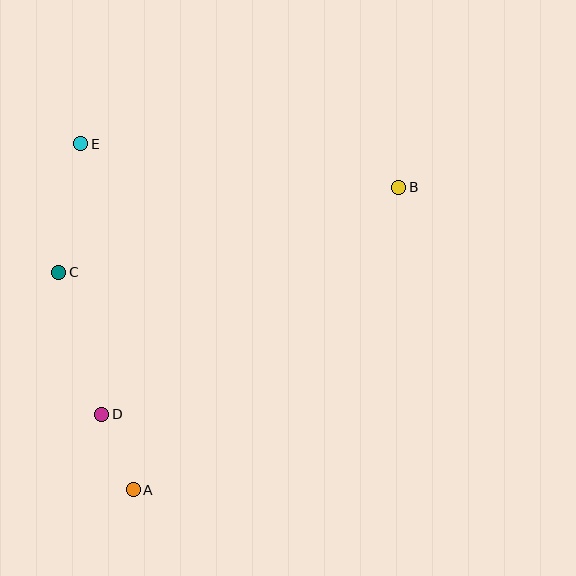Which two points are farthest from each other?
Points A and B are farthest from each other.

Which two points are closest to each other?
Points A and D are closest to each other.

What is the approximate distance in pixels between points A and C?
The distance between A and C is approximately 230 pixels.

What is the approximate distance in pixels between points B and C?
The distance between B and C is approximately 351 pixels.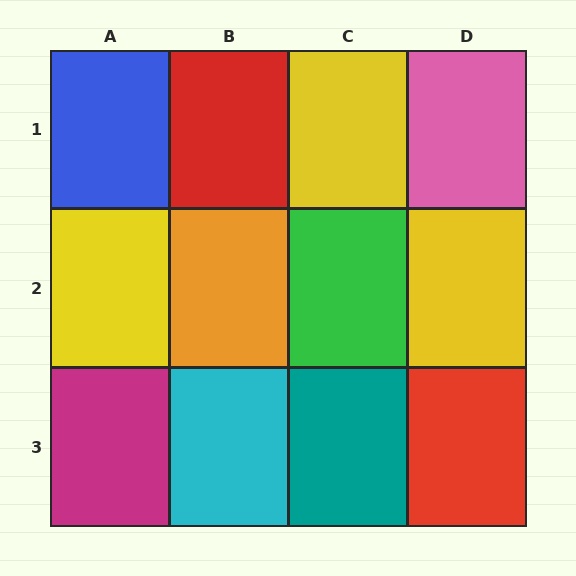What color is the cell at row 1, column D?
Pink.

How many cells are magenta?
1 cell is magenta.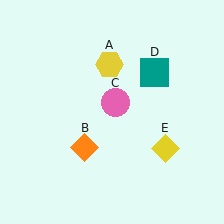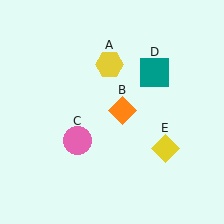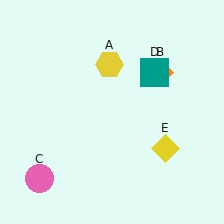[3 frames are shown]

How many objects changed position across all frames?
2 objects changed position: orange diamond (object B), pink circle (object C).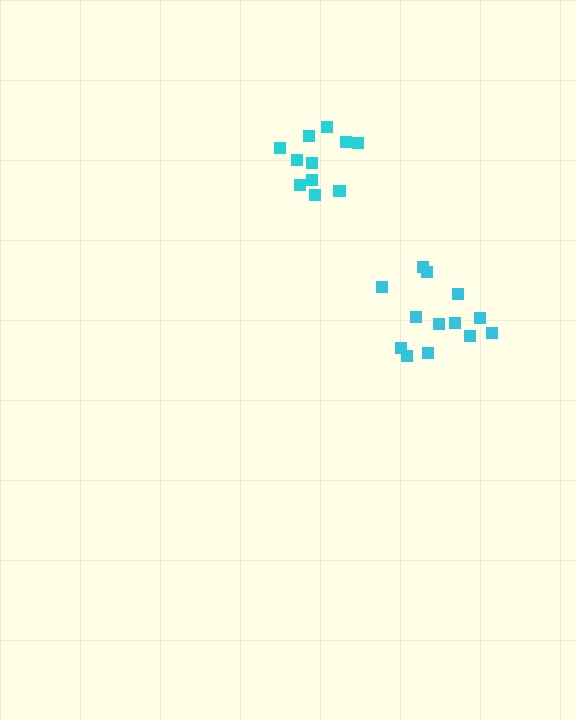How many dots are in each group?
Group 1: 11 dots, Group 2: 13 dots (24 total).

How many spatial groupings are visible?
There are 2 spatial groupings.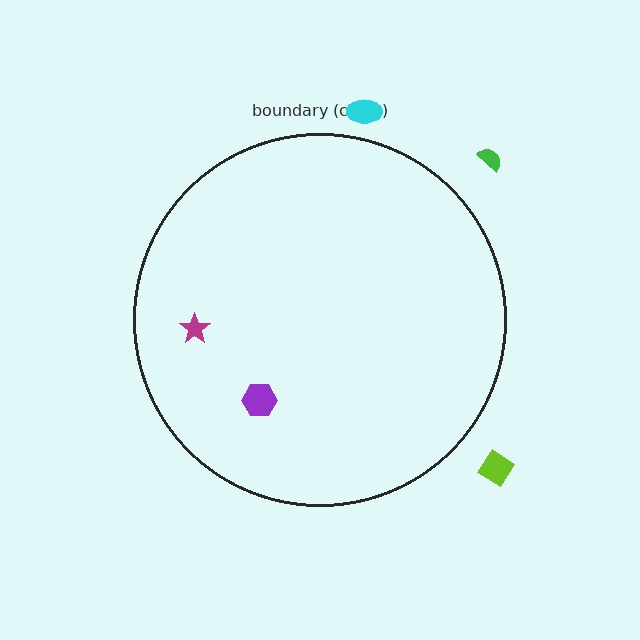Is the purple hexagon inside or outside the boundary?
Inside.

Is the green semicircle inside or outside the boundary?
Outside.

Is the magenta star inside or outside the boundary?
Inside.